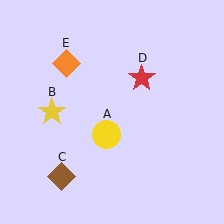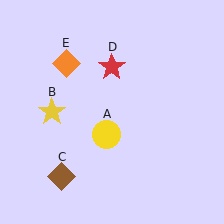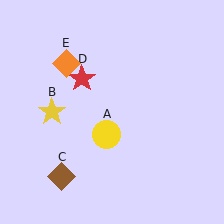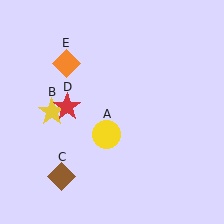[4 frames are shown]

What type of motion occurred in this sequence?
The red star (object D) rotated counterclockwise around the center of the scene.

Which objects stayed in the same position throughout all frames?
Yellow circle (object A) and yellow star (object B) and brown diamond (object C) and orange diamond (object E) remained stationary.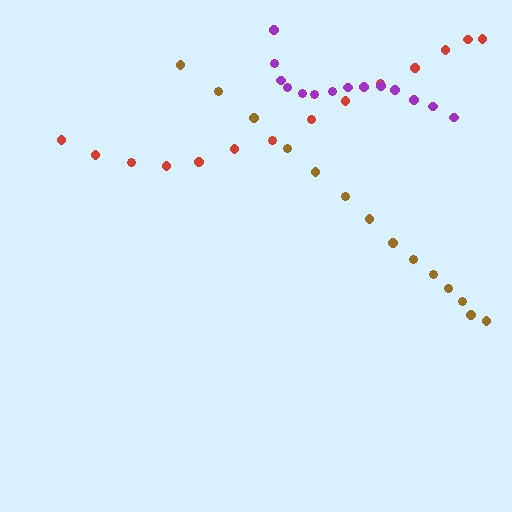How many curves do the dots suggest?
There are 3 distinct paths.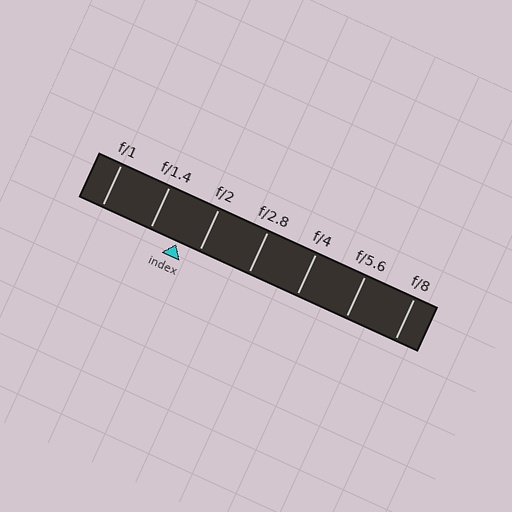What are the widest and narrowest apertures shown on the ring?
The widest aperture shown is f/1 and the narrowest is f/8.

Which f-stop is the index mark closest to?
The index mark is closest to f/2.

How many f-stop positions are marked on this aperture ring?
There are 7 f-stop positions marked.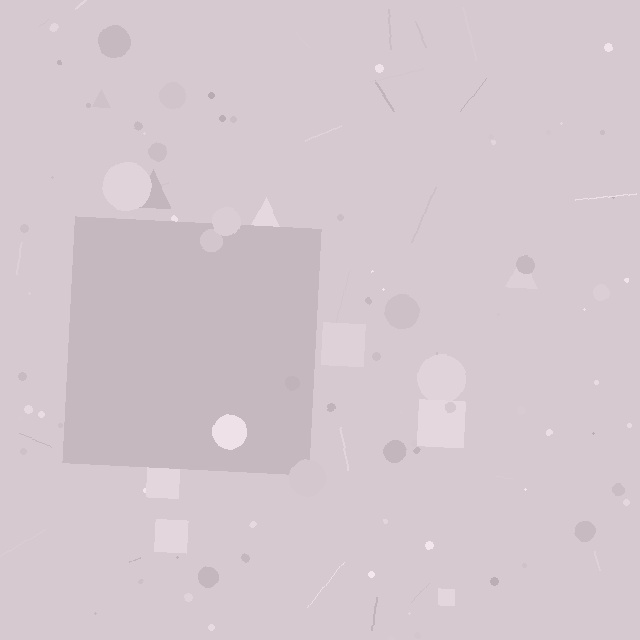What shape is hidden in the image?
A square is hidden in the image.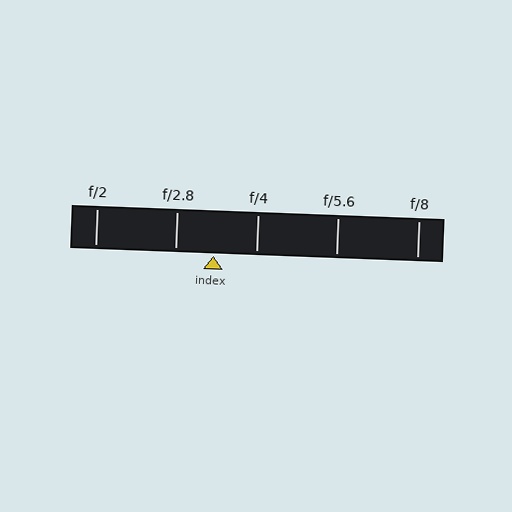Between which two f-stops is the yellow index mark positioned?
The index mark is between f/2.8 and f/4.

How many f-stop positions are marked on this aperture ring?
There are 5 f-stop positions marked.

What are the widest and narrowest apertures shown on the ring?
The widest aperture shown is f/2 and the narrowest is f/8.